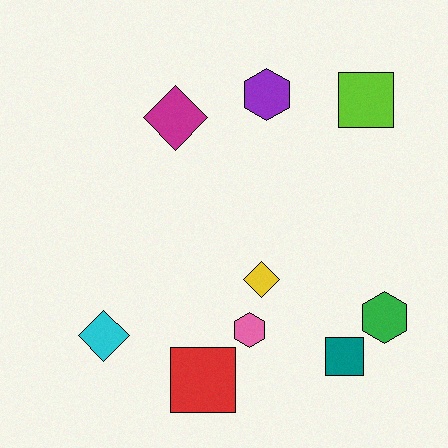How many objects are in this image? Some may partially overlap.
There are 9 objects.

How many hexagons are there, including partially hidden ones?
There are 3 hexagons.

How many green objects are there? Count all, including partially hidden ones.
There is 1 green object.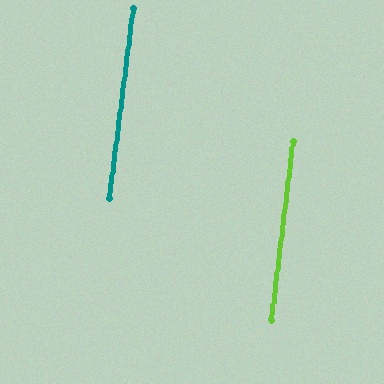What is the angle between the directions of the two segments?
Approximately 0 degrees.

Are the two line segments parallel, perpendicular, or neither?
Parallel — their directions differ by only 0.1°.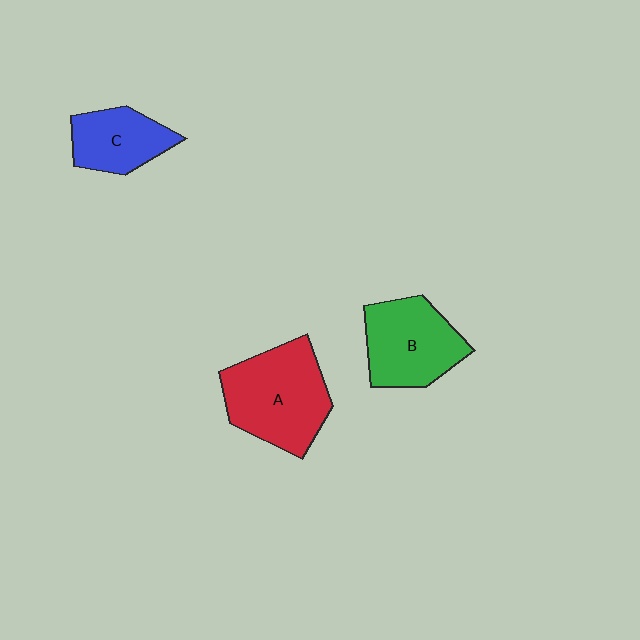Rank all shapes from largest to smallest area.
From largest to smallest: A (red), B (green), C (blue).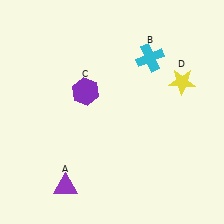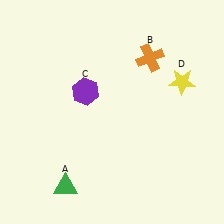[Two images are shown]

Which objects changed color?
A changed from purple to green. B changed from cyan to orange.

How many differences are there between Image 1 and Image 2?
There are 2 differences between the two images.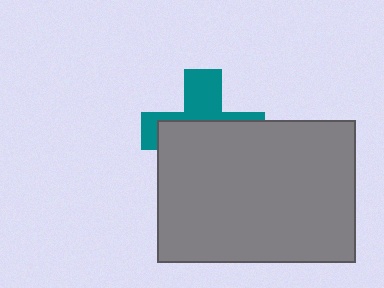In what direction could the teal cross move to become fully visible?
The teal cross could move up. That would shift it out from behind the gray rectangle entirely.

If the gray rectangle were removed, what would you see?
You would see the complete teal cross.